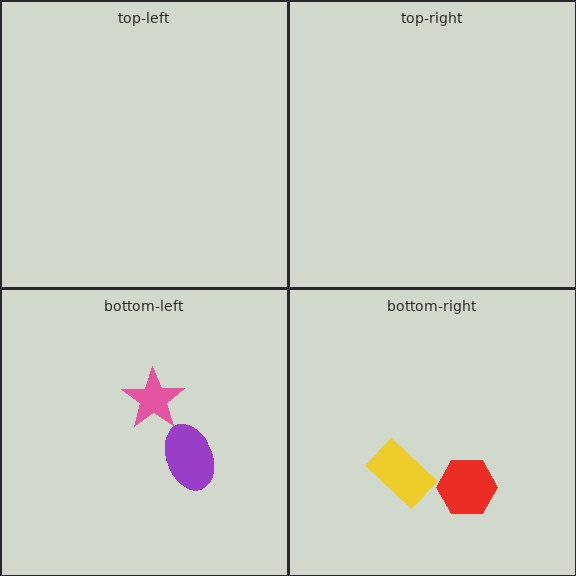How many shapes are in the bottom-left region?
2.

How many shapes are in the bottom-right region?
2.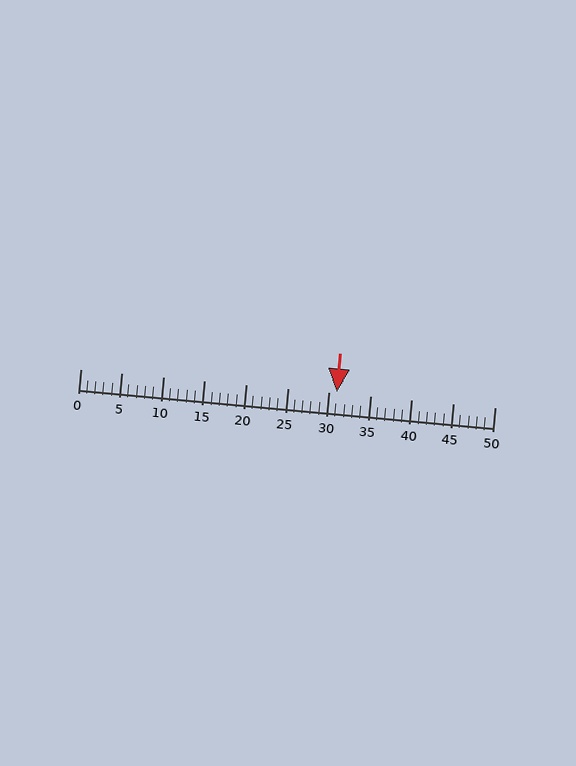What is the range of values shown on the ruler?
The ruler shows values from 0 to 50.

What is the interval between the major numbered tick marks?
The major tick marks are spaced 5 units apart.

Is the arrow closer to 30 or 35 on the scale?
The arrow is closer to 30.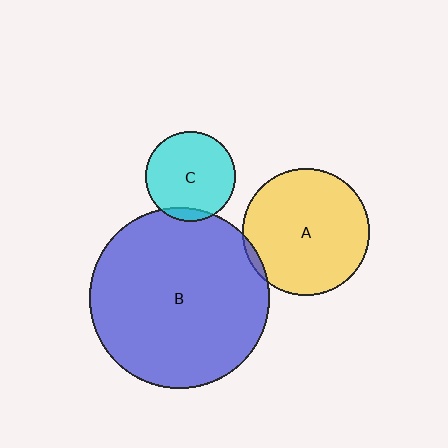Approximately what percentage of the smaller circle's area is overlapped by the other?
Approximately 10%.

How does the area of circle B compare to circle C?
Approximately 4.1 times.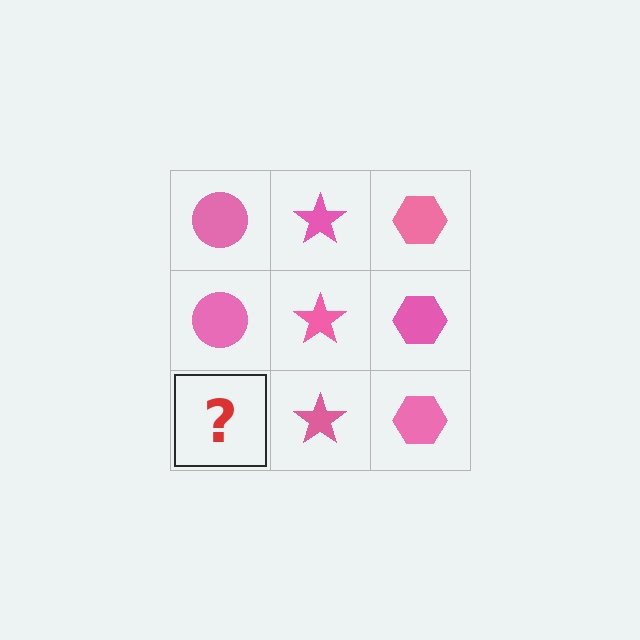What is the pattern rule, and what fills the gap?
The rule is that each column has a consistent shape. The gap should be filled with a pink circle.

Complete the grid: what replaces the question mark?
The question mark should be replaced with a pink circle.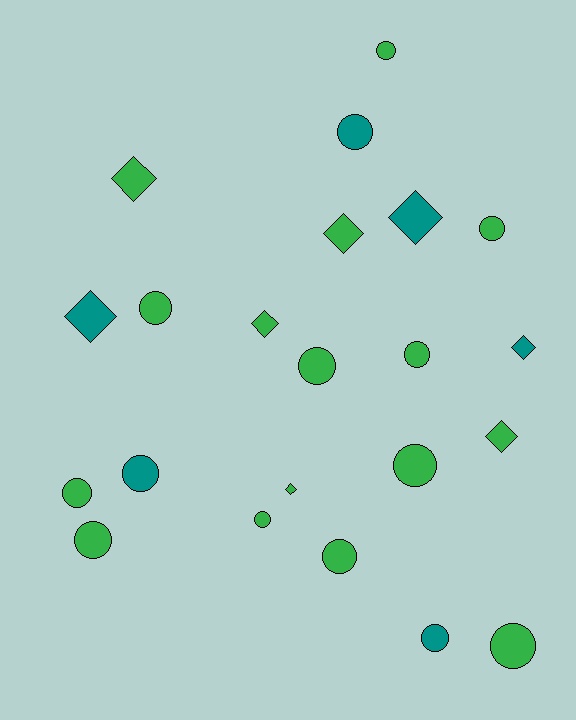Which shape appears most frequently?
Circle, with 14 objects.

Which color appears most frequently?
Green, with 16 objects.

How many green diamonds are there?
There are 5 green diamonds.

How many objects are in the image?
There are 22 objects.